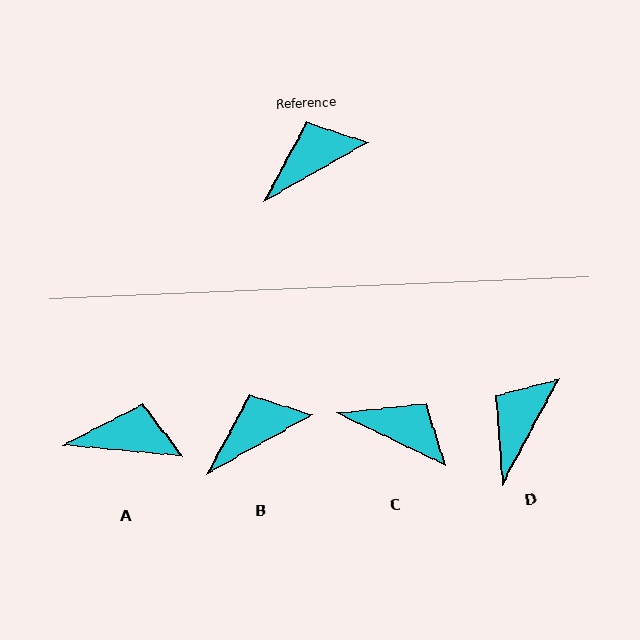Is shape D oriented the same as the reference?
No, it is off by about 33 degrees.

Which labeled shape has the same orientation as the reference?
B.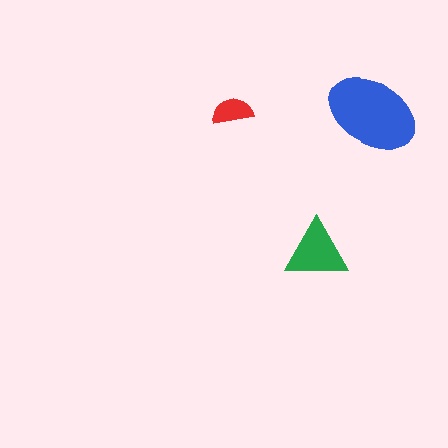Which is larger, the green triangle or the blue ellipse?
The blue ellipse.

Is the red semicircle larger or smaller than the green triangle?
Smaller.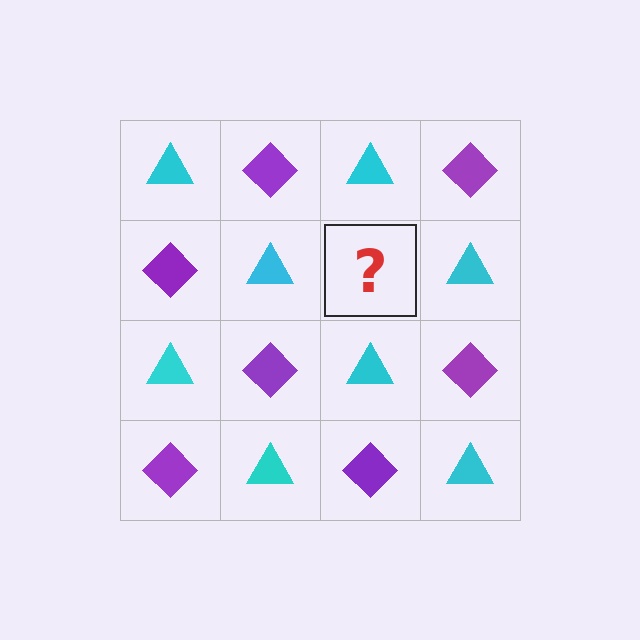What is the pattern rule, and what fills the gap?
The rule is that it alternates cyan triangle and purple diamond in a checkerboard pattern. The gap should be filled with a purple diamond.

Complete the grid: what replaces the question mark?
The question mark should be replaced with a purple diamond.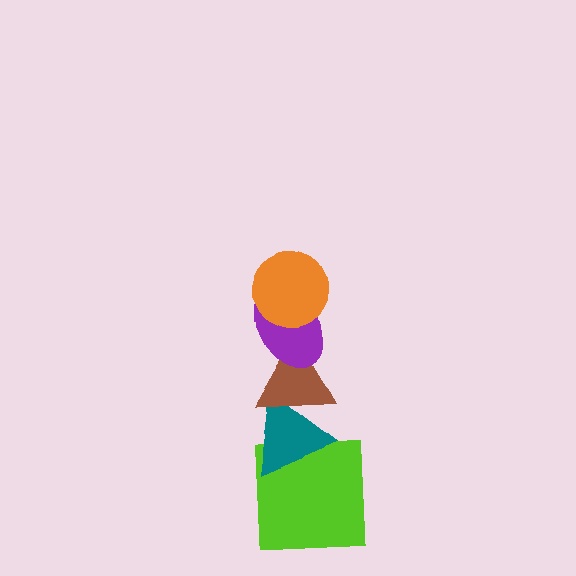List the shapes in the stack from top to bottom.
From top to bottom: the orange circle, the purple ellipse, the brown triangle, the teal triangle, the lime square.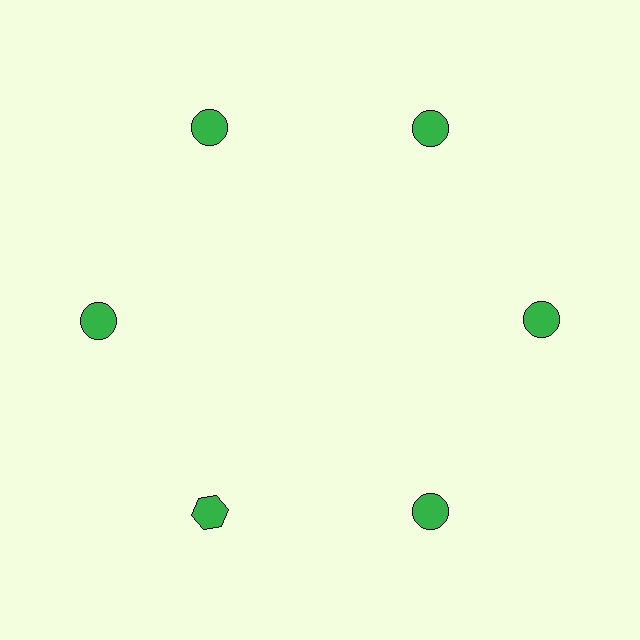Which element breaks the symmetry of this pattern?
The green hexagon at roughly the 7 o'clock position breaks the symmetry. All other shapes are green circles.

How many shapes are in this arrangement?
There are 6 shapes arranged in a ring pattern.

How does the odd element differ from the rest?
It has a different shape: hexagon instead of circle.